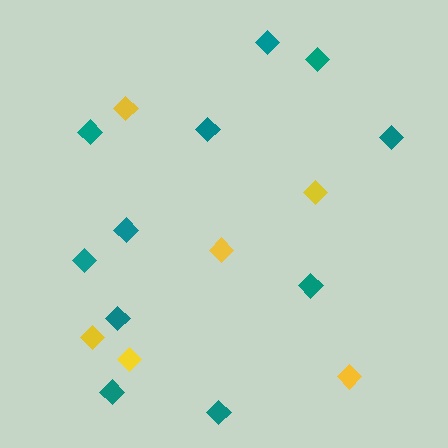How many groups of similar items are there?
There are 2 groups: one group of teal diamonds (11) and one group of yellow diamonds (6).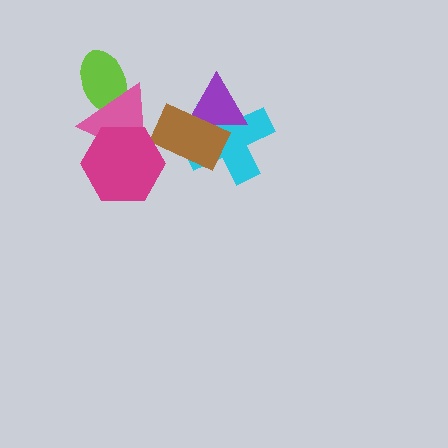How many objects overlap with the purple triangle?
2 objects overlap with the purple triangle.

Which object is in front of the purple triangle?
The brown rectangle is in front of the purple triangle.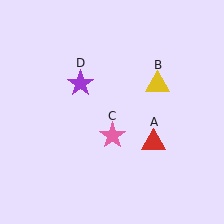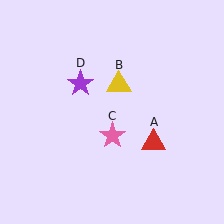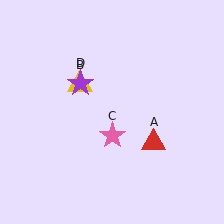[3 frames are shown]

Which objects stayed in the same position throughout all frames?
Red triangle (object A) and pink star (object C) and purple star (object D) remained stationary.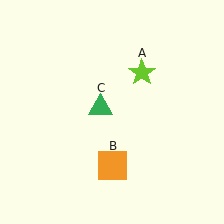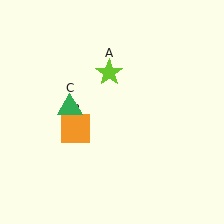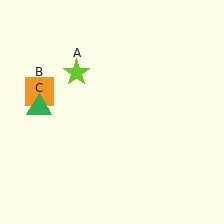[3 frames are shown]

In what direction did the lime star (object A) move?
The lime star (object A) moved left.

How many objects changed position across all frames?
3 objects changed position: lime star (object A), orange square (object B), green triangle (object C).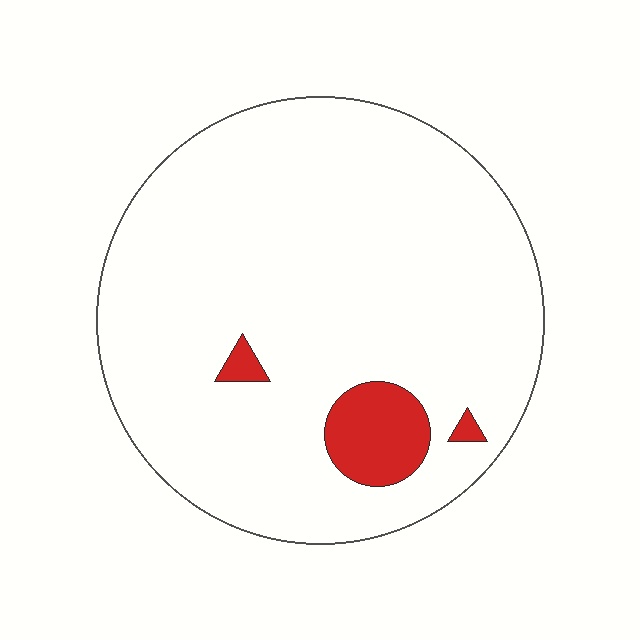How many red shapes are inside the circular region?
3.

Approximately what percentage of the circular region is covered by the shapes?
Approximately 5%.